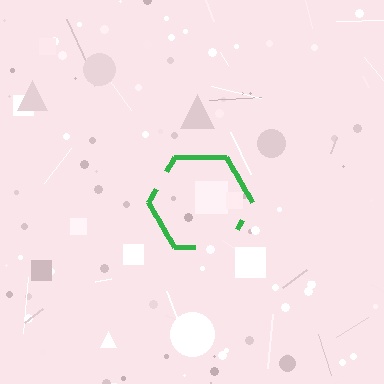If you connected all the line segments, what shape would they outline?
They would outline a hexagon.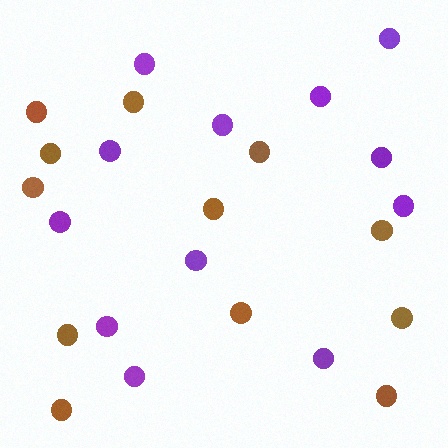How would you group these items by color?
There are 2 groups: one group of brown circles (12) and one group of purple circles (12).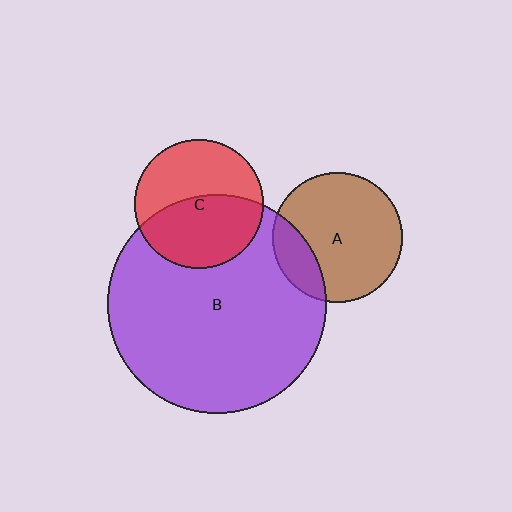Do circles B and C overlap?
Yes.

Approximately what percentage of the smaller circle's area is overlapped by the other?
Approximately 50%.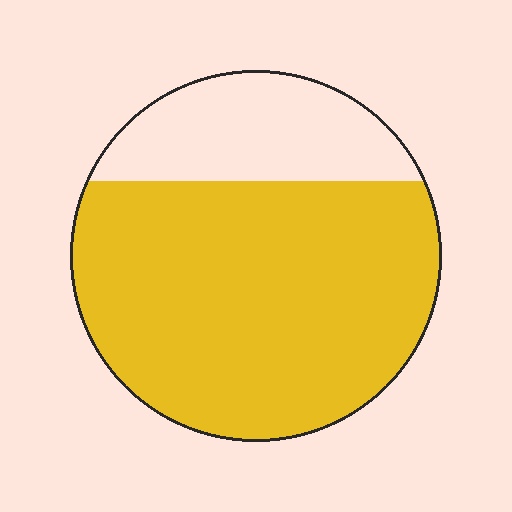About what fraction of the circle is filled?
About three quarters (3/4).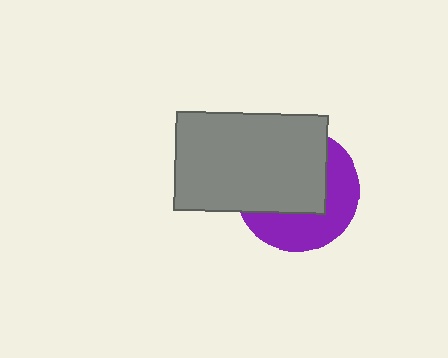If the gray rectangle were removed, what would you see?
You would see the complete purple circle.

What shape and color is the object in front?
The object in front is a gray rectangle.